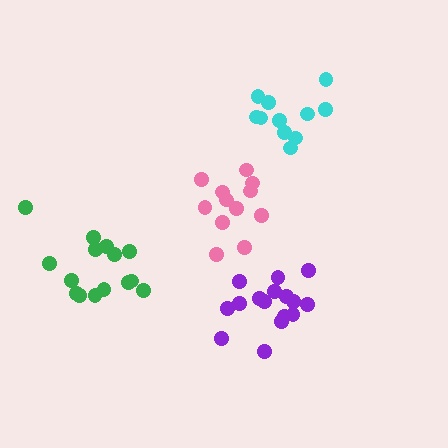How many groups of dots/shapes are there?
There are 4 groups.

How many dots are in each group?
Group 1: 16 dots, Group 2: 15 dots, Group 3: 12 dots, Group 4: 11 dots (54 total).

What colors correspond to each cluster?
The clusters are colored: purple, green, pink, cyan.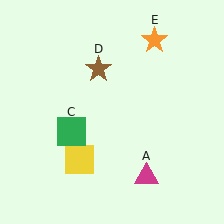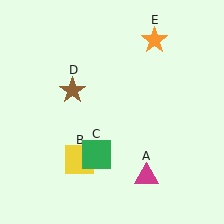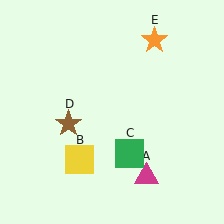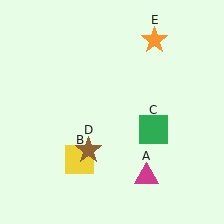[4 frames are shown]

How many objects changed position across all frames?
2 objects changed position: green square (object C), brown star (object D).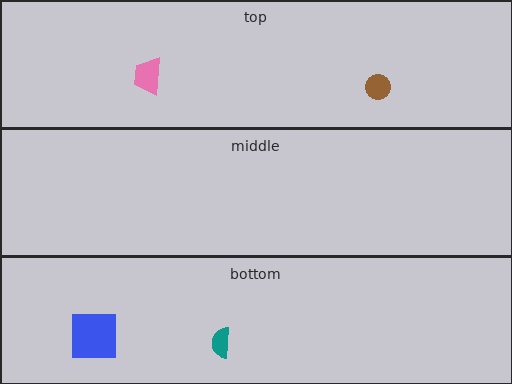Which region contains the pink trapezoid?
The top region.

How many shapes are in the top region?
2.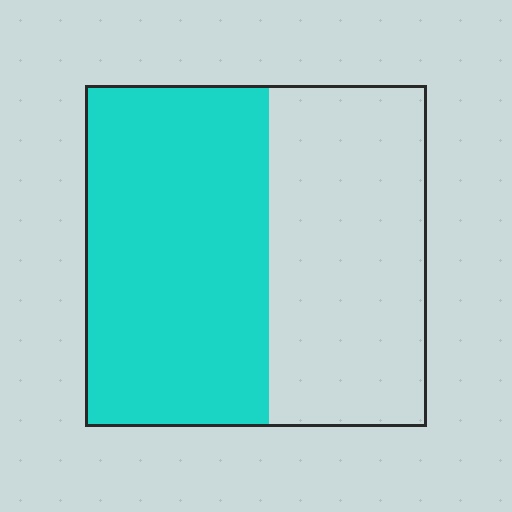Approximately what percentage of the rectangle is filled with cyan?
Approximately 55%.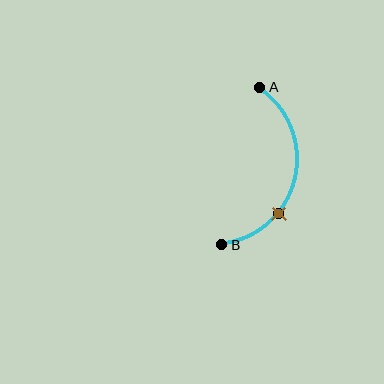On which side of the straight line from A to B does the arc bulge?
The arc bulges to the right of the straight line connecting A and B.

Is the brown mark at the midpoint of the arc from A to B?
No. The brown mark lies on the arc but is closer to endpoint B. The arc midpoint would be at the point on the curve equidistant along the arc from both A and B.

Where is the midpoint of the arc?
The arc midpoint is the point on the curve farthest from the straight line joining A and B. It sits to the right of that line.